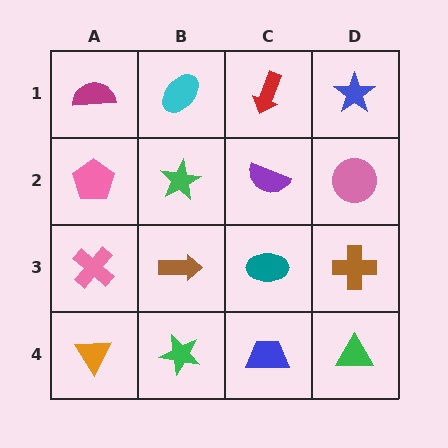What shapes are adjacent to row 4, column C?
A teal ellipse (row 3, column C), a green star (row 4, column B), a green triangle (row 4, column D).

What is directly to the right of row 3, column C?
A brown cross.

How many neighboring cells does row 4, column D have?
2.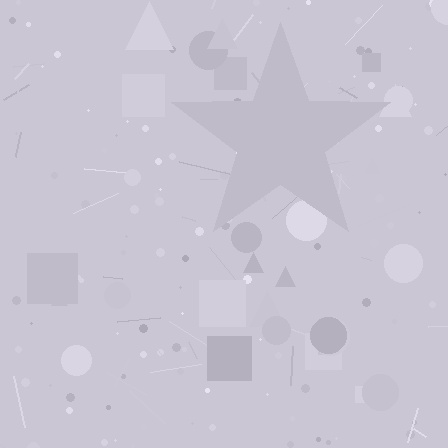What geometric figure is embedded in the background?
A star is embedded in the background.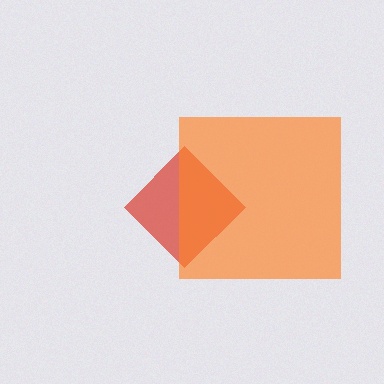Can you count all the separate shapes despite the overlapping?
Yes, there are 2 separate shapes.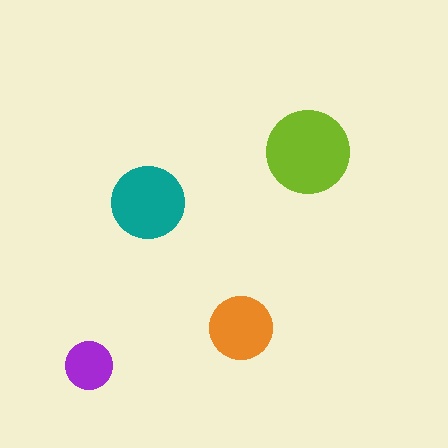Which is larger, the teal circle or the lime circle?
The lime one.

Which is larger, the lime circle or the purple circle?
The lime one.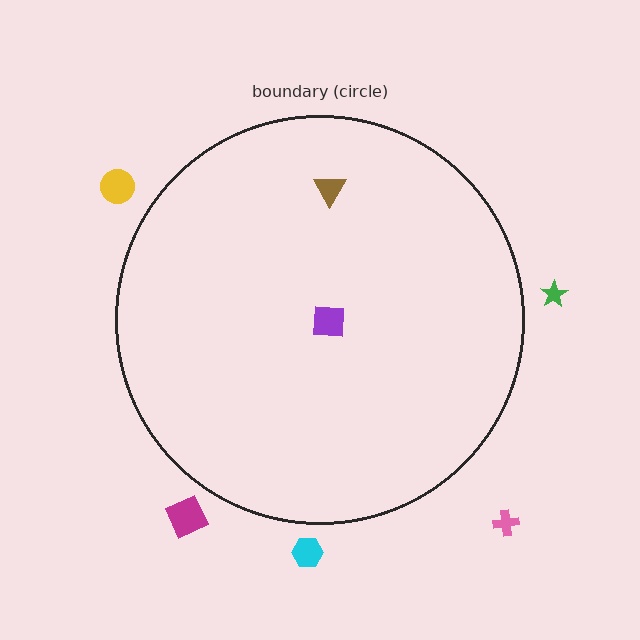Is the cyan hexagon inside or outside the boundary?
Outside.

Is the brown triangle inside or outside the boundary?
Inside.